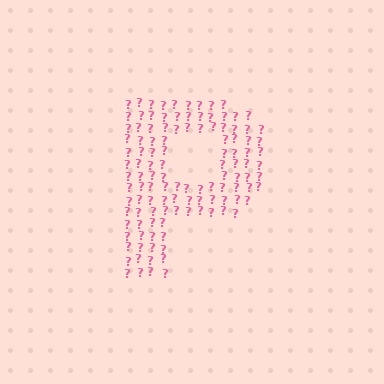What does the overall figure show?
The overall figure shows the letter P.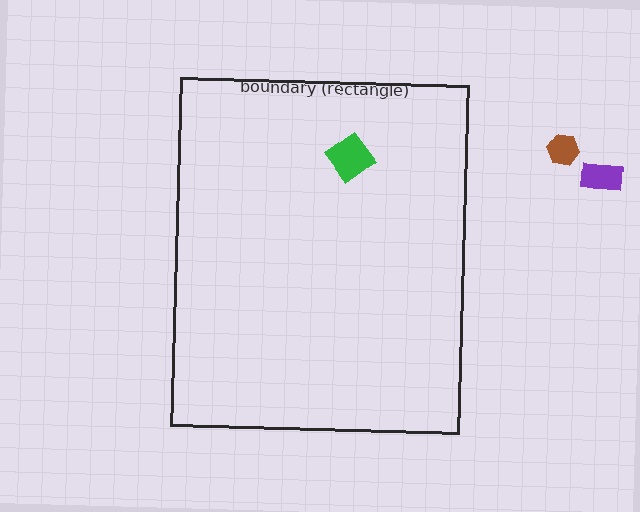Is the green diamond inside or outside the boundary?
Inside.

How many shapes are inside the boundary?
1 inside, 2 outside.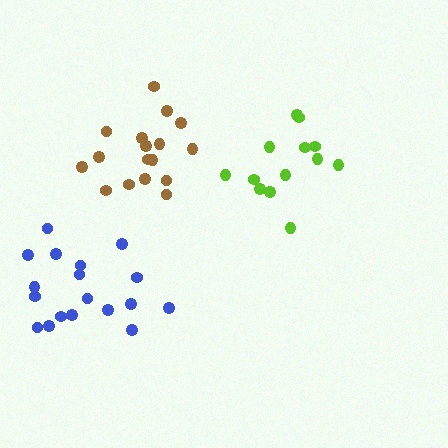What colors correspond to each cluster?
The clusters are colored: lime, blue, brown.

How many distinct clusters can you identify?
There are 3 distinct clusters.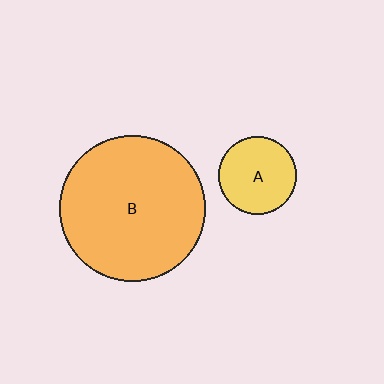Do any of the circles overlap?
No, none of the circles overlap.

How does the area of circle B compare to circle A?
Approximately 3.4 times.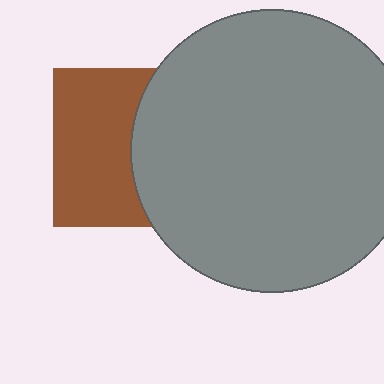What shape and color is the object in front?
The object in front is a gray circle.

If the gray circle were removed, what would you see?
You would see the complete brown square.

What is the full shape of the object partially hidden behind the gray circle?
The partially hidden object is a brown square.